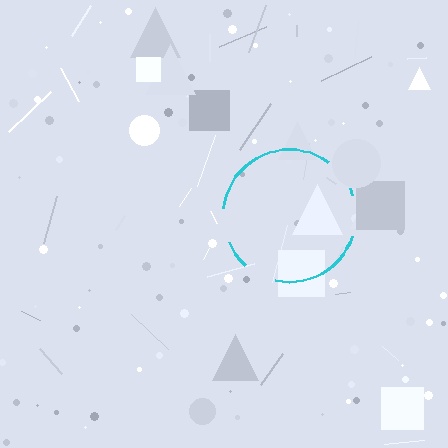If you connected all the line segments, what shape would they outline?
They would outline a circle.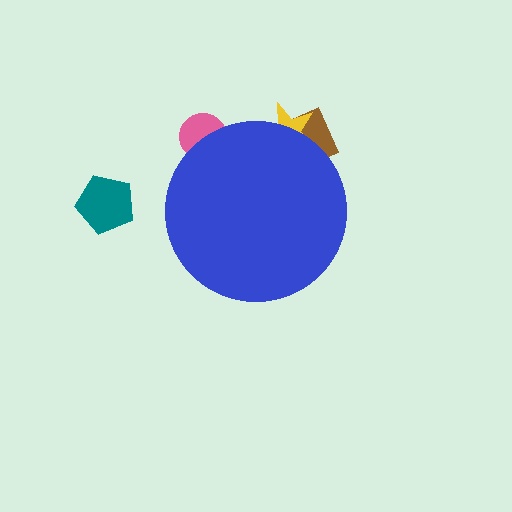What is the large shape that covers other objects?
A blue circle.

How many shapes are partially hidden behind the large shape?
3 shapes are partially hidden.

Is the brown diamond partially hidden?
Yes, the brown diamond is partially hidden behind the blue circle.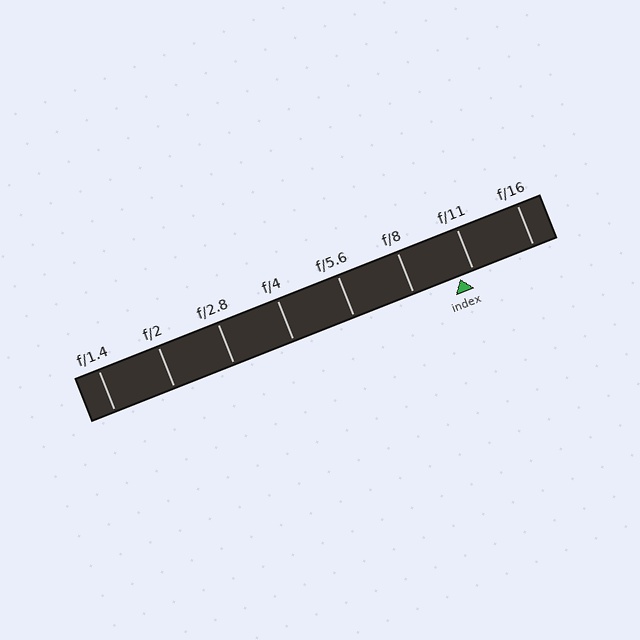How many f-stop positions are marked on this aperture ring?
There are 8 f-stop positions marked.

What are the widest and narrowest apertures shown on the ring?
The widest aperture shown is f/1.4 and the narrowest is f/16.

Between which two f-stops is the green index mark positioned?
The index mark is between f/8 and f/11.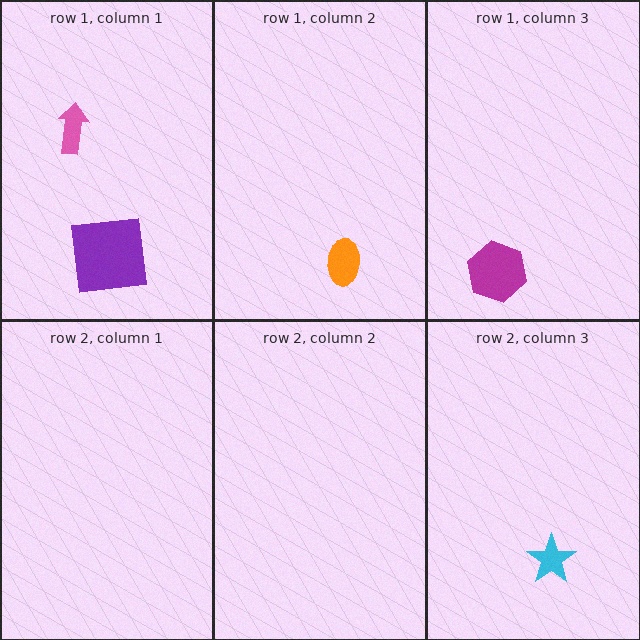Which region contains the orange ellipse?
The row 1, column 2 region.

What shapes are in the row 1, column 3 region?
The magenta hexagon.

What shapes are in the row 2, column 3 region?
The cyan star.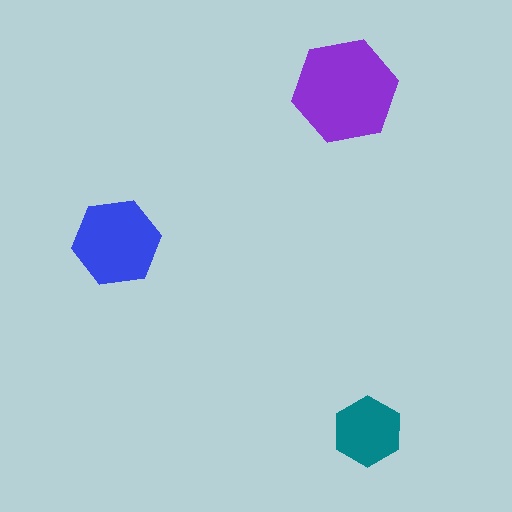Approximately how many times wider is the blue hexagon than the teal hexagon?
About 1.5 times wider.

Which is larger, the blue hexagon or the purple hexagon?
The purple one.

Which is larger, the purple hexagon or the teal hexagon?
The purple one.